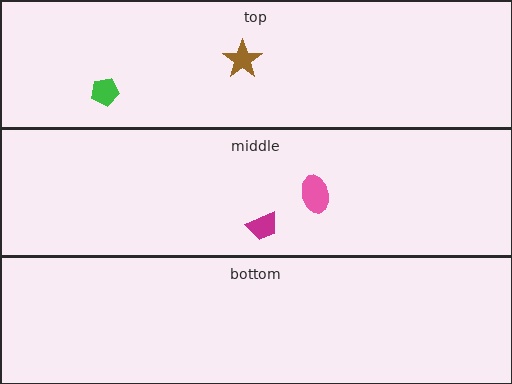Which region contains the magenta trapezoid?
The middle region.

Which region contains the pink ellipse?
The middle region.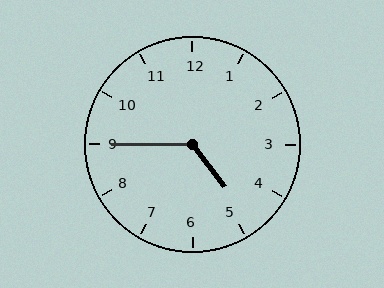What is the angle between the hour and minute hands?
Approximately 128 degrees.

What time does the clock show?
4:45.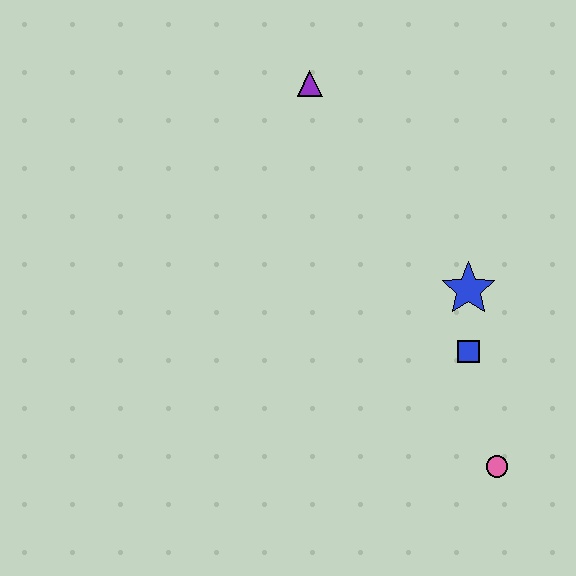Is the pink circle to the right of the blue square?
Yes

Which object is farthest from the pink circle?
The purple triangle is farthest from the pink circle.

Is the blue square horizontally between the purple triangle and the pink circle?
Yes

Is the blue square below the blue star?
Yes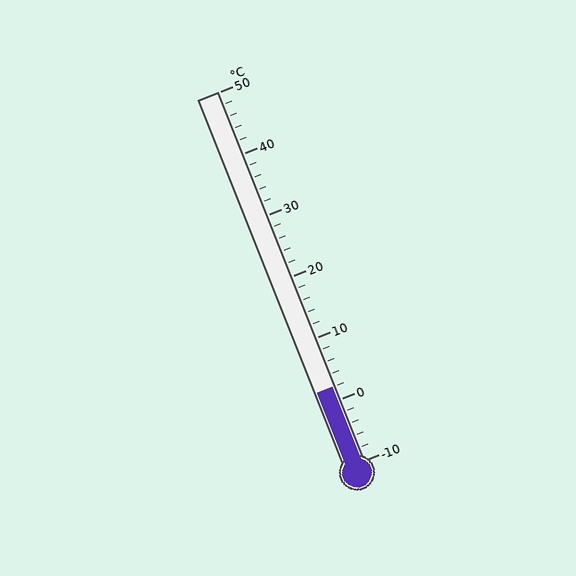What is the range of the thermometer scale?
The thermometer scale ranges from -10°C to 50°C.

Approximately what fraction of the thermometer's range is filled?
The thermometer is filled to approximately 20% of its range.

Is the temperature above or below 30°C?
The temperature is below 30°C.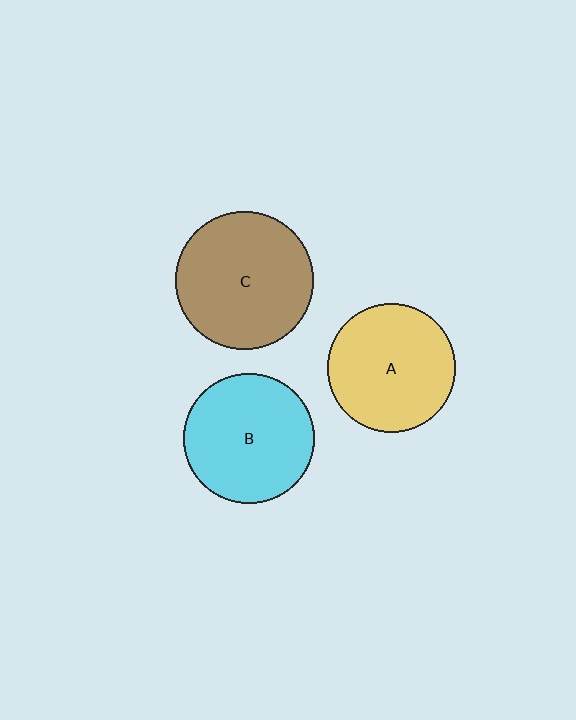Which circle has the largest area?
Circle C (brown).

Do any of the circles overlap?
No, none of the circles overlap.